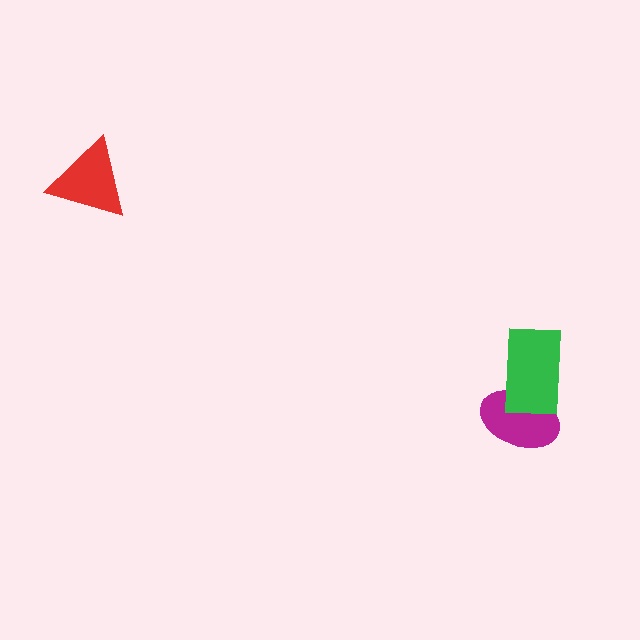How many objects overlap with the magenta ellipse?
1 object overlaps with the magenta ellipse.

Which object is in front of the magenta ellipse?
The green rectangle is in front of the magenta ellipse.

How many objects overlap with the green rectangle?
1 object overlaps with the green rectangle.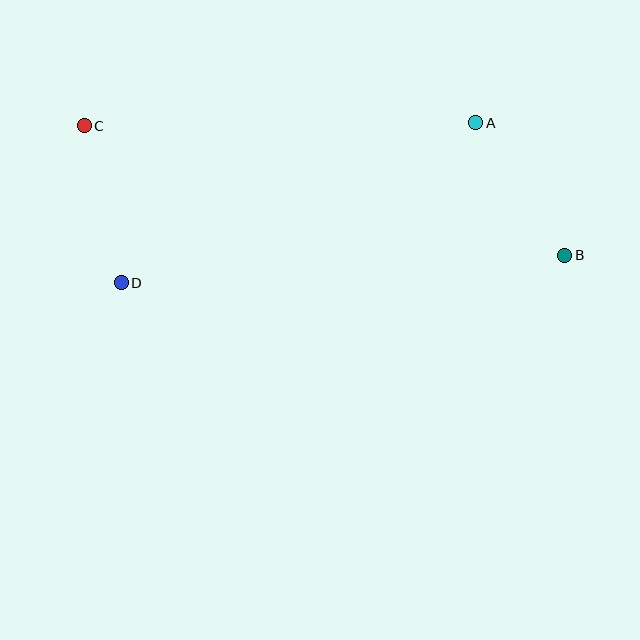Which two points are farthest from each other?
Points B and C are farthest from each other.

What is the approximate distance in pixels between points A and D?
The distance between A and D is approximately 389 pixels.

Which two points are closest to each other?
Points A and B are closest to each other.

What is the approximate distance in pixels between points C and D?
The distance between C and D is approximately 161 pixels.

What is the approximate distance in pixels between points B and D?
The distance between B and D is approximately 444 pixels.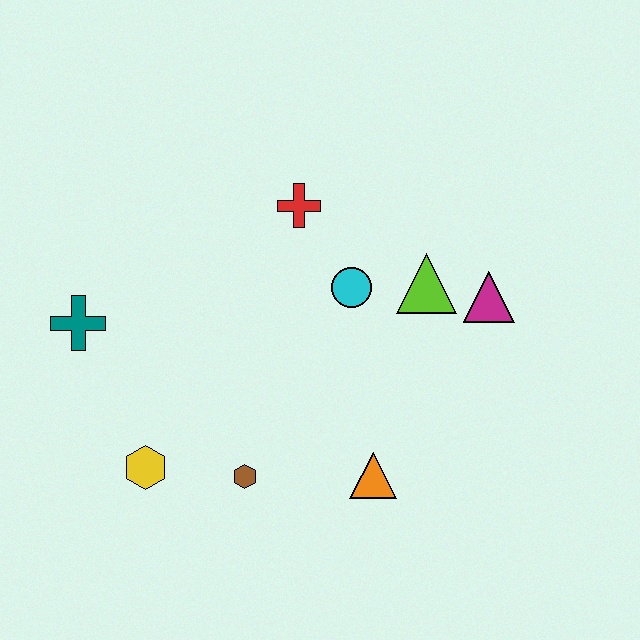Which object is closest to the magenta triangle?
The lime triangle is closest to the magenta triangle.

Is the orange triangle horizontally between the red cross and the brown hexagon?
No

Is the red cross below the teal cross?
No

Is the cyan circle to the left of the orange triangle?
Yes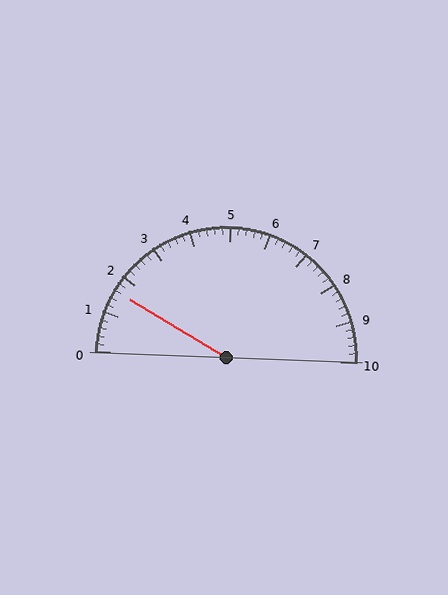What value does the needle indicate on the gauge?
The needle indicates approximately 1.6.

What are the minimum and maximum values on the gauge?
The gauge ranges from 0 to 10.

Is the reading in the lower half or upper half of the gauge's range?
The reading is in the lower half of the range (0 to 10).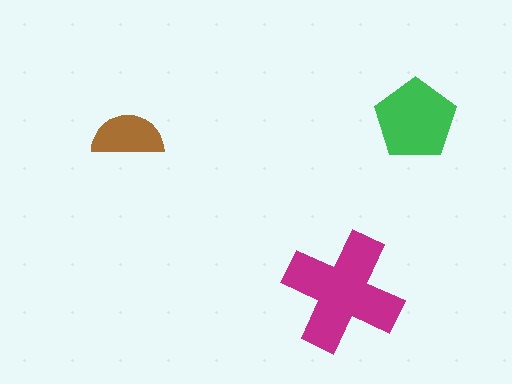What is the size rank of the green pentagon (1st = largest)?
2nd.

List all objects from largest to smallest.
The magenta cross, the green pentagon, the brown semicircle.